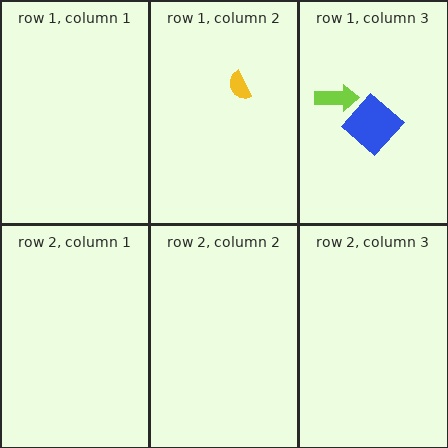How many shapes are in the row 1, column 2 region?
1.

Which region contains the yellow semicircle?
The row 1, column 2 region.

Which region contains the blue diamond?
The row 1, column 3 region.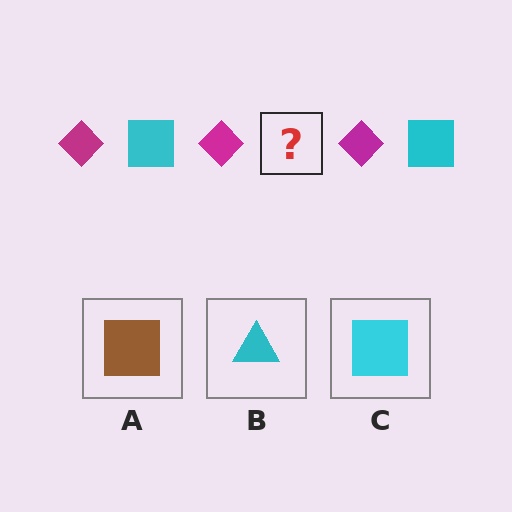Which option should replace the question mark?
Option C.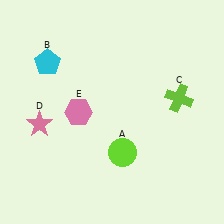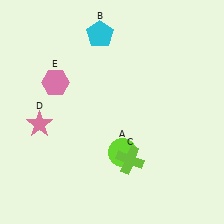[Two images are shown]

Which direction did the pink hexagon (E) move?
The pink hexagon (E) moved up.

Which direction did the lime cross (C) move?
The lime cross (C) moved down.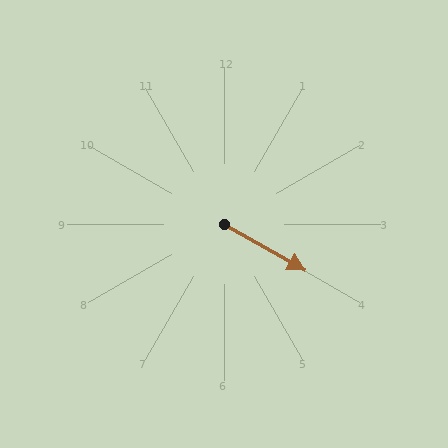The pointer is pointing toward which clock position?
Roughly 4 o'clock.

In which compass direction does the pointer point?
Southeast.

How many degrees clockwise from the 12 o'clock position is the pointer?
Approximately 120 degrees.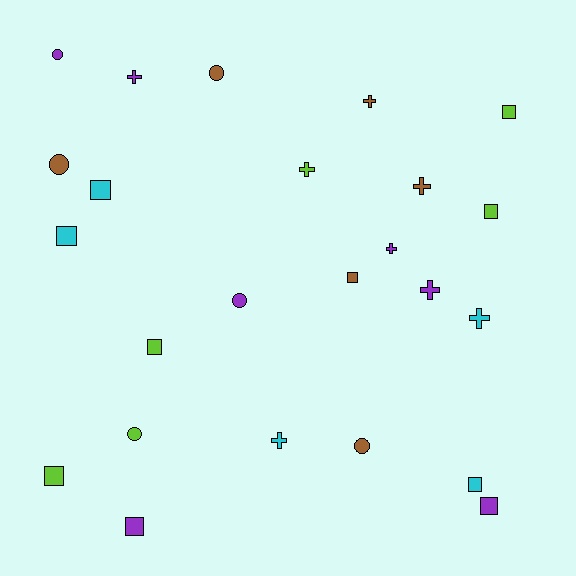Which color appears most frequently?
Purple, with 7 objects.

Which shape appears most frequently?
Square, with 10 objects.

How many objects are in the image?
There are 24 objects.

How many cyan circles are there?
There are no cyan circles.